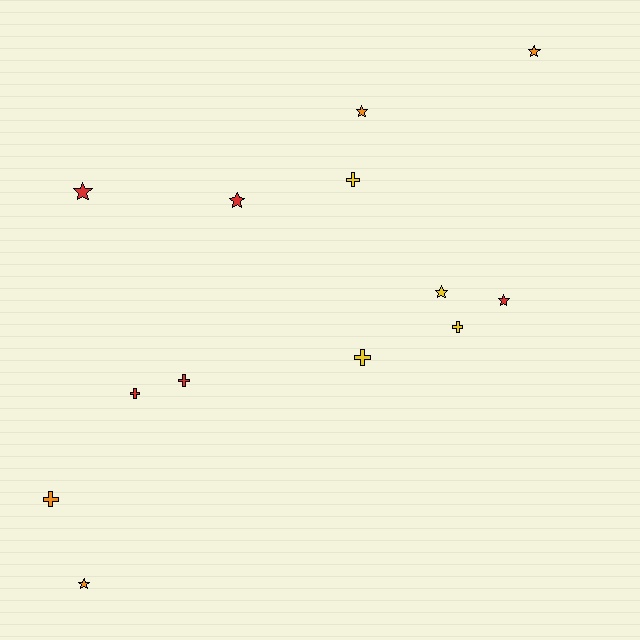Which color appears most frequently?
Red, with 5 objects.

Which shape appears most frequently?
Star, with 7 objects.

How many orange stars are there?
There are 3 orange stars.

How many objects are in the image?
There are 13 objects.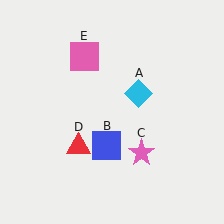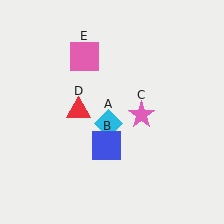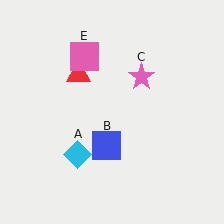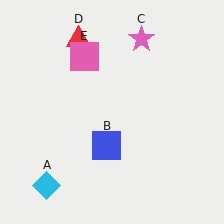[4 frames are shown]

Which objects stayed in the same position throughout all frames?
Blue square (object B) and pink square (object E) remained stationary.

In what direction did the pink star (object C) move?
The pink star (object C) moved up.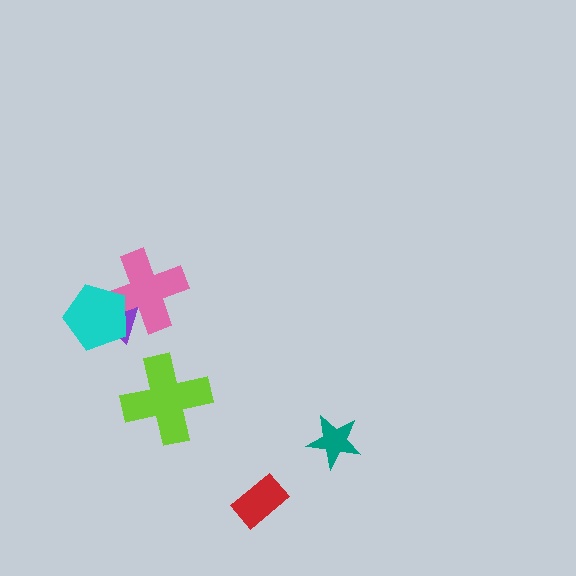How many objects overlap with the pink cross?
2 objects overlap with the pink cross.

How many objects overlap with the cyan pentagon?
2 objects overlap with the cyan pentagon.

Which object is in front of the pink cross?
The cyan pentagon is in front of the pink cross.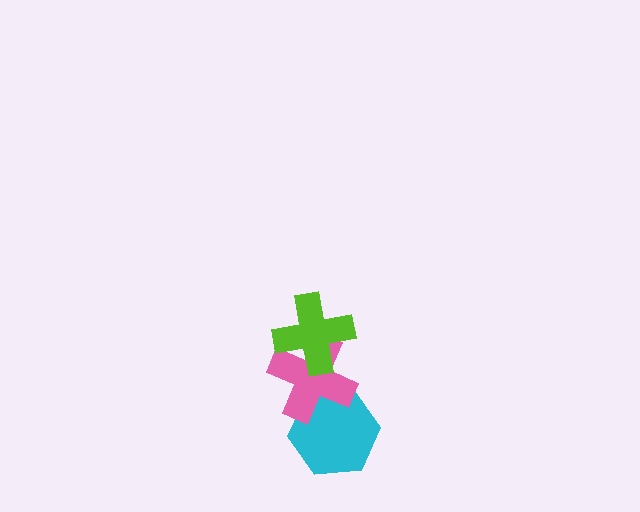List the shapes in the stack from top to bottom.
From top to bottom: the lime cross, the pink cross, the cyan hexagon.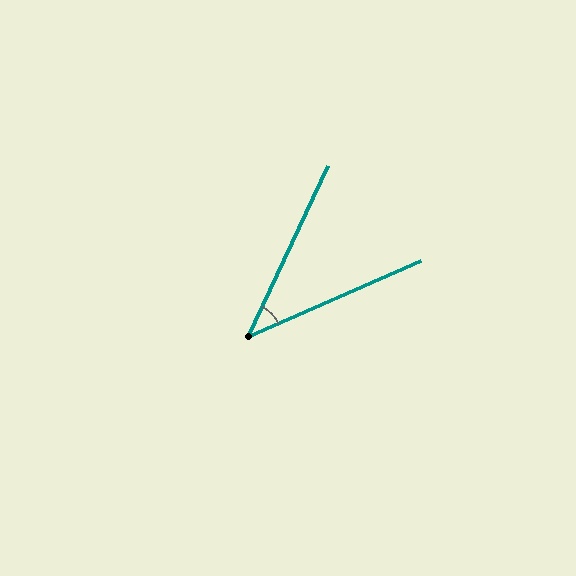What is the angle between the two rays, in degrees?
Approximately 41 degrees.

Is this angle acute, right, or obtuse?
It is acute.